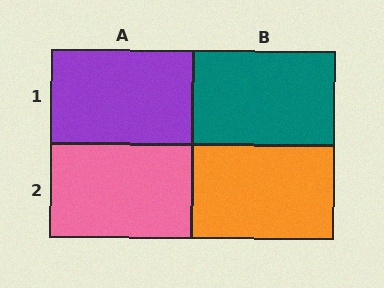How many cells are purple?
1 cell is purple.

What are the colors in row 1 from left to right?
Purple, teal.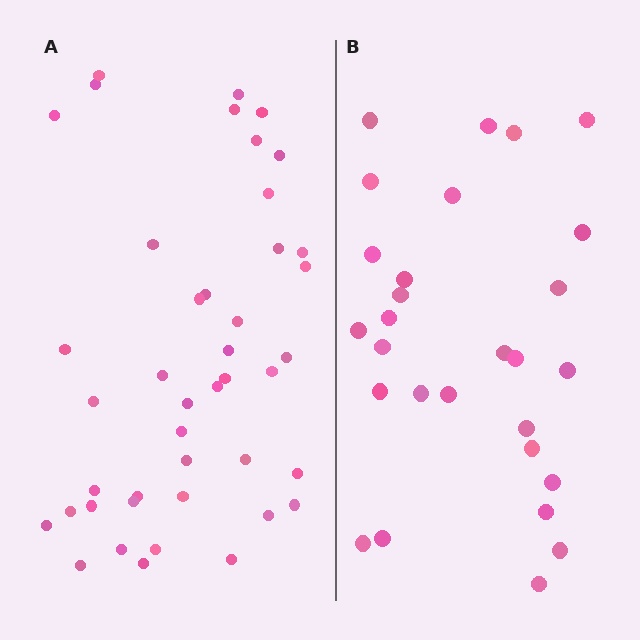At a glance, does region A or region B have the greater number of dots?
Region A (the left region) has more dots.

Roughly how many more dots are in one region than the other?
Region A has approximately 15 more dots than region B.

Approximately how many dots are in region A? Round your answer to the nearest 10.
About 40 dots. (The exact count is 43, which rounds to 40.)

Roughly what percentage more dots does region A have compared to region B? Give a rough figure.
About 55% more.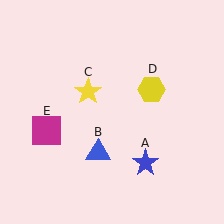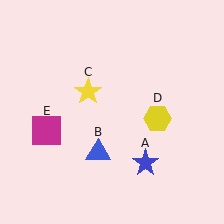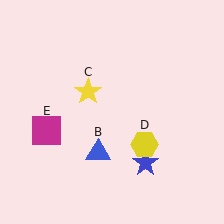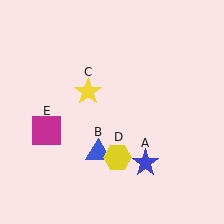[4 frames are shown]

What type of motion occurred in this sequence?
The yellow hexagon (object D) rotated clockwise around the center of the scene.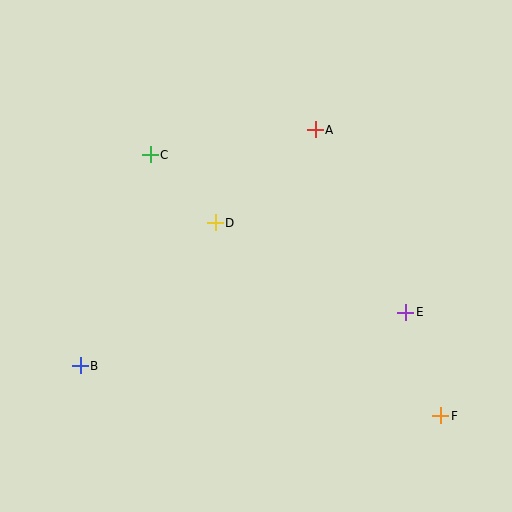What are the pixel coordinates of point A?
Point A is at (315, 130).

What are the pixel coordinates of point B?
Point B is at (80, 366).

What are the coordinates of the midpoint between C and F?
The midpoint between C and F is at (296, 285).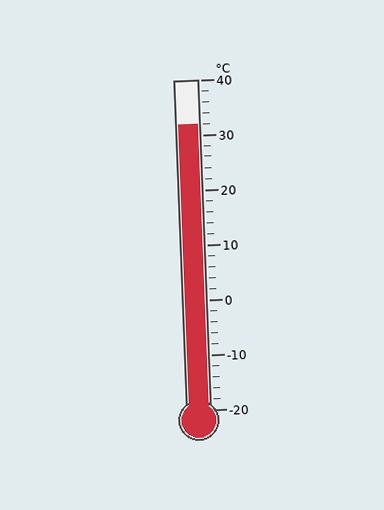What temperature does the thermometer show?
The thermometer shows approximately 32°C.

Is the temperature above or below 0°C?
The temperature is above 0°C.